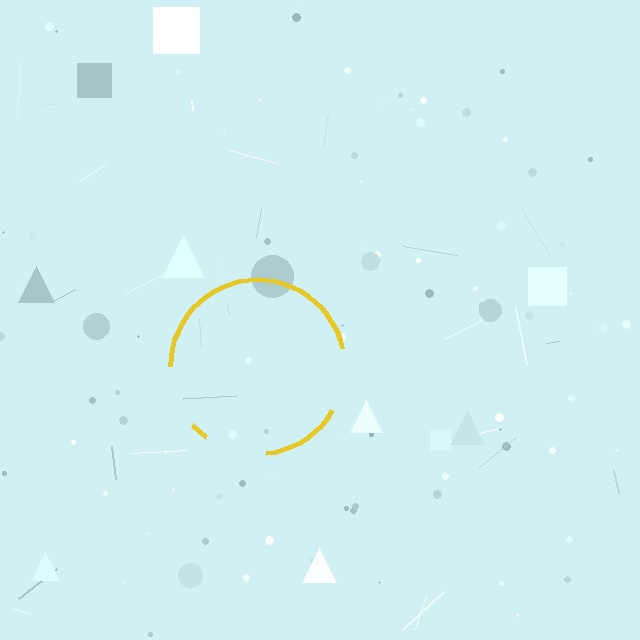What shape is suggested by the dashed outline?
The dashed outline suggests a circle.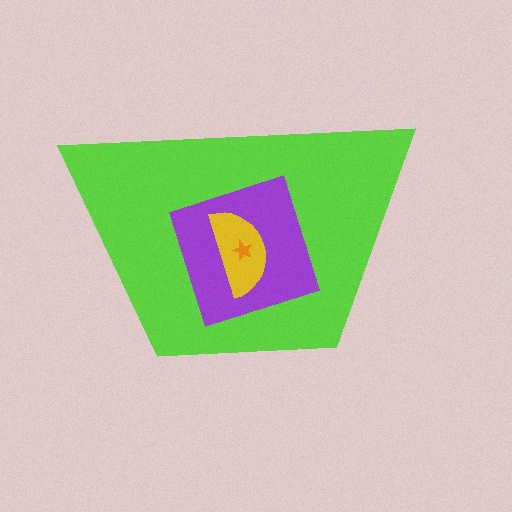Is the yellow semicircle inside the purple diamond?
Yes.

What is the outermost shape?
The lime trapezoid.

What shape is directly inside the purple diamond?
The yellow semicircle.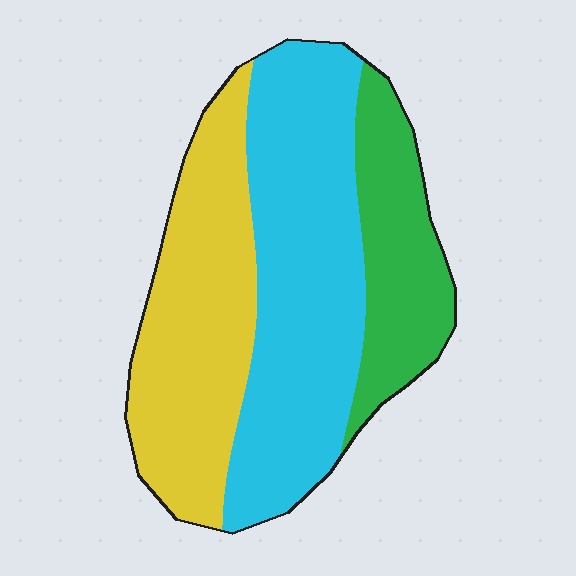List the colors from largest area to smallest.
From largest to smallest: cyan, yellow, green.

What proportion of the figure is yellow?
Yellow covers 35% of the figure.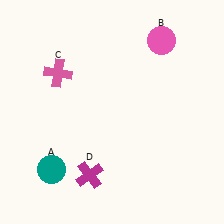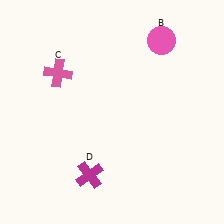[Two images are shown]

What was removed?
The teal circle (A) was removed in Image 2.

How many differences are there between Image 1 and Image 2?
There is 1 difference between the two images.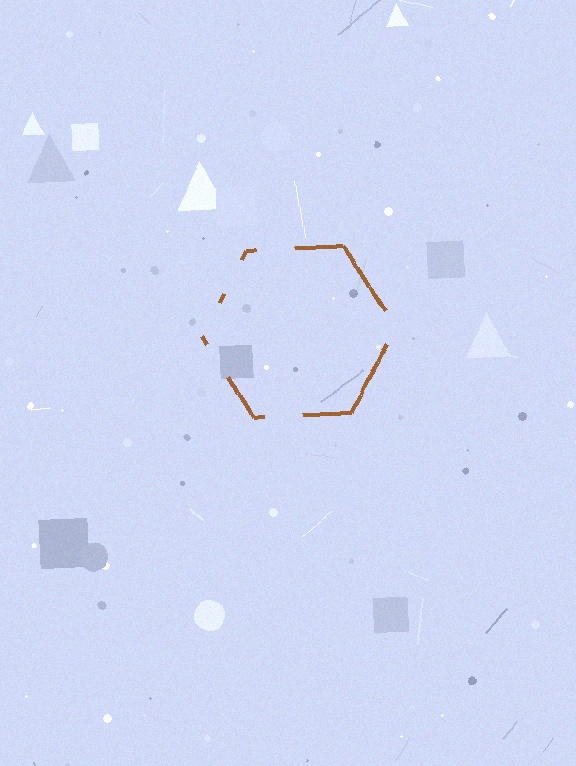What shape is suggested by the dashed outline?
The dashed outline suggests a hexagon.